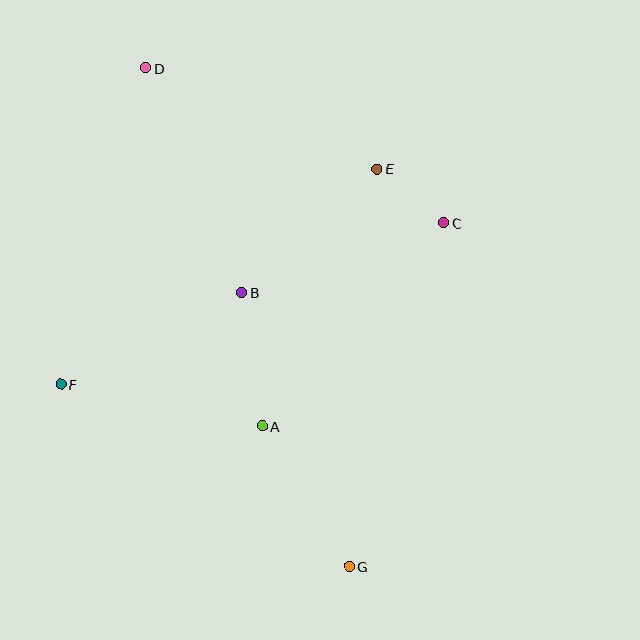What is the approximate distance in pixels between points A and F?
The distance between A and F is approximately 206 pixels.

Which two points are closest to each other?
Points C and E are closest to each other.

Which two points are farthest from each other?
Points D and G are farthest from each other.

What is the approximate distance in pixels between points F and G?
The distance between F and G is approximately 342 pixels.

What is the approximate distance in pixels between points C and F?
The distance between C and F is approximately 416 pixels.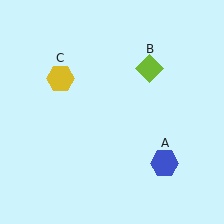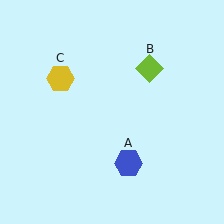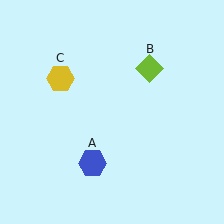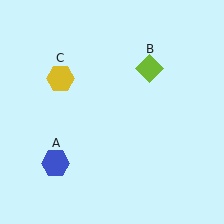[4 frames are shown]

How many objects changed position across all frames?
1 object changed position: blue hexagon (object A).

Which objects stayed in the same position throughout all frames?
Lime diamond (object B) and yellow hexagon (object C) remained stationary.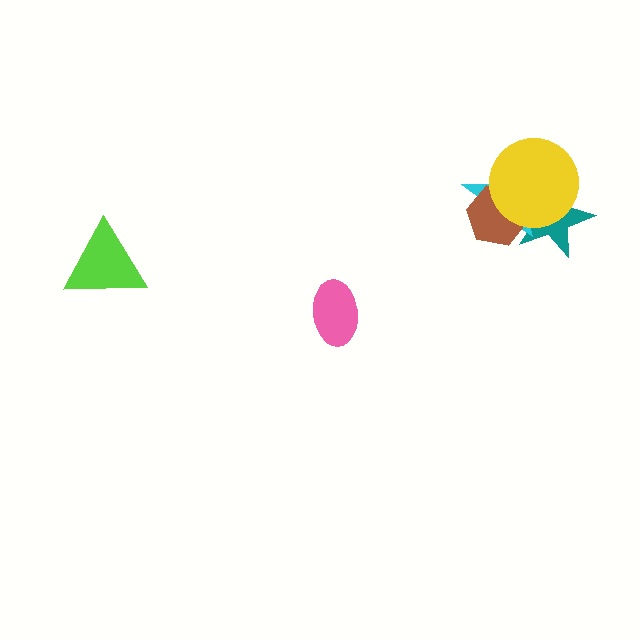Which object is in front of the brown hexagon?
The yellow circle is in front of the brown hexagon.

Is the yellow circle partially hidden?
No, no other shape covers it.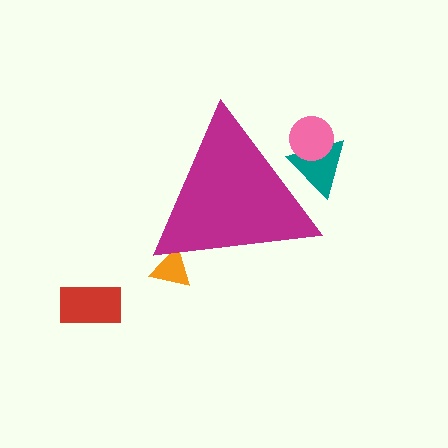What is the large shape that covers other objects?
A magenta triangle.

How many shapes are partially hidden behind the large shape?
3 shapes are partially hidden.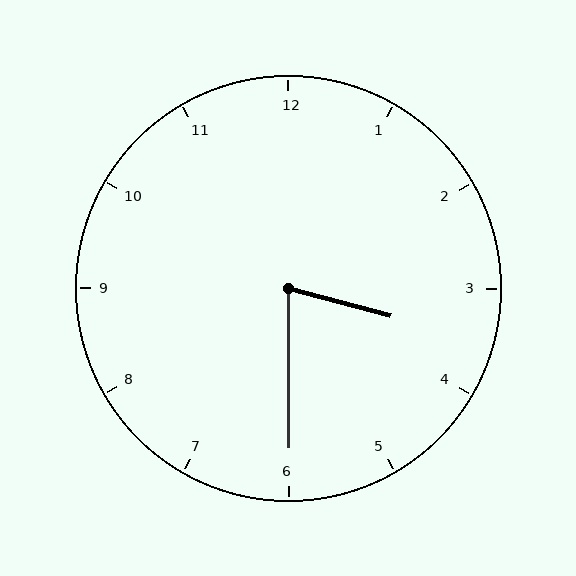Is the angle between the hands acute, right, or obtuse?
It is acute.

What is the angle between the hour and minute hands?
Approximately 75 degrees.